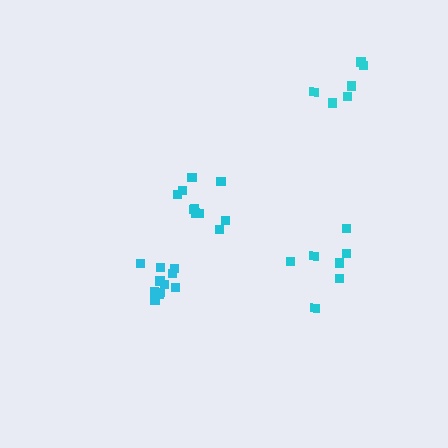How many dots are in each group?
Group 1: 11 dots, Group 2: 7 dots, Group 3: 10 dots, Group 4: 6 dots (34 total).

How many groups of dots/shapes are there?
There are 4 groups.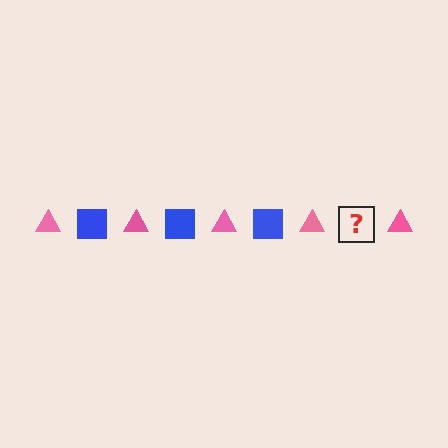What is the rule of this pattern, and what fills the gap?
The rule is that the pattern alternates between pink triangle and blue square. The gap should be filled with a blue square.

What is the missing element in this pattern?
The missing element is a blue square.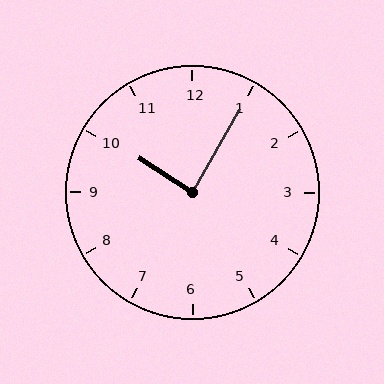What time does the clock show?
10:05.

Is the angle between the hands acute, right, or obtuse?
It is right.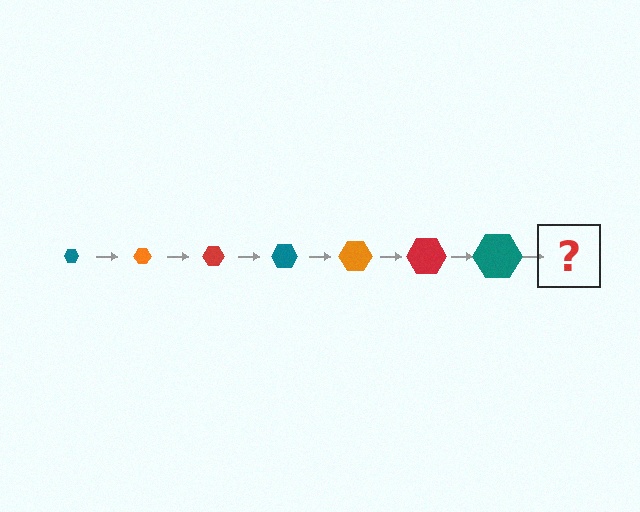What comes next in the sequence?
The next element should be an orange hexagon, larger than the previous one.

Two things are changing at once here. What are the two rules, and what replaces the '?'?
The two rules are that the hexagon grows larger each step and the color cycles through teal, orange, and red. The '?' should be an orange hexagon, larger than the previous one.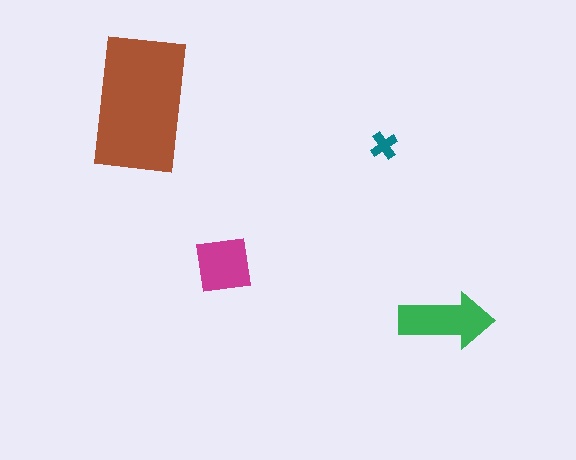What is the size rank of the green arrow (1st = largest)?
2nd.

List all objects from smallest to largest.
The teal cross, the magenta square, the green arrow, the brown rectangle.